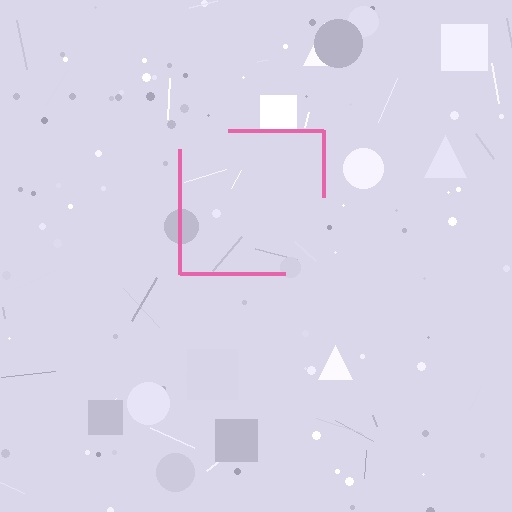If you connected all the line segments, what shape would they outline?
They would outline a square.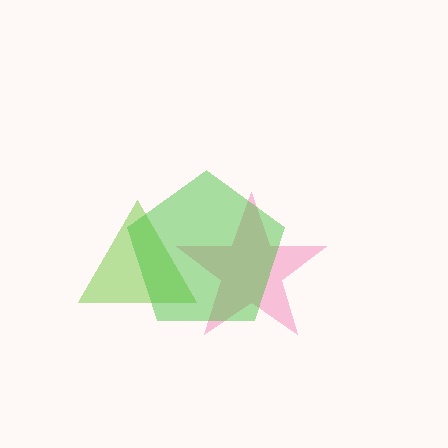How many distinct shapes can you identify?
There are 3 distinct shapes: a lime triangle, a pink star, a green pentagon.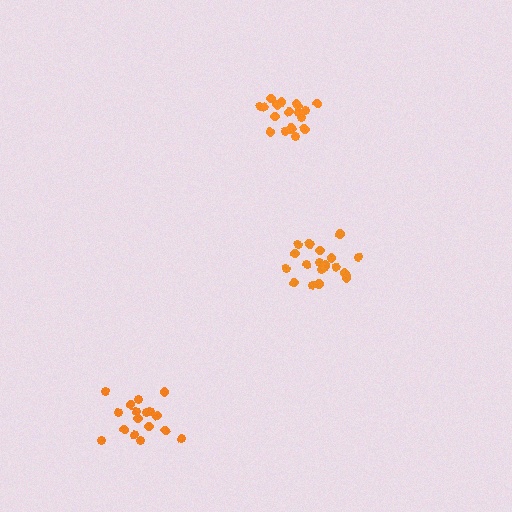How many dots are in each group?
Group 1: 17 dots, Group 2: 20 dots, Group 3: 19 dots (56 total).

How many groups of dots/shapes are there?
There are 3 groups.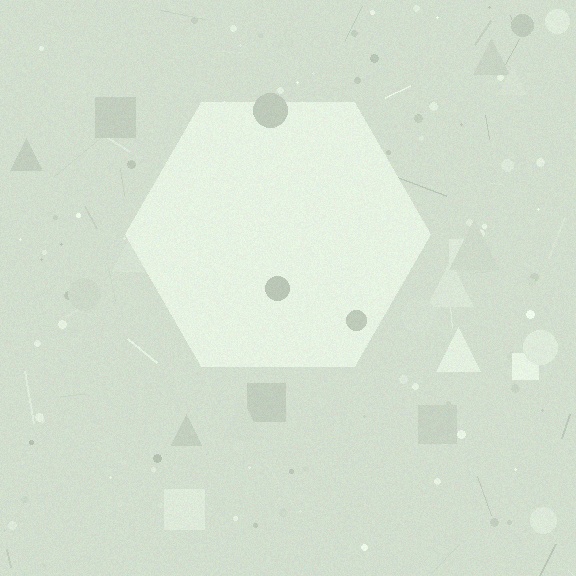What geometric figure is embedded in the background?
A hexagon is embedded in the background.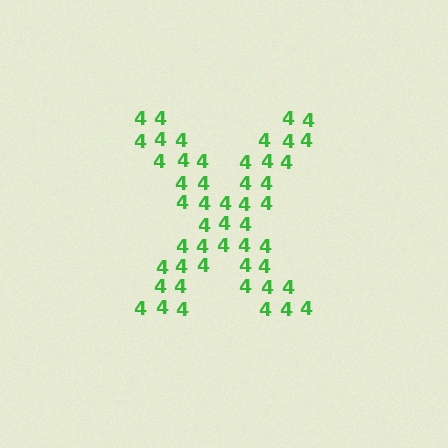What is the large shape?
The large shape is the letter X.